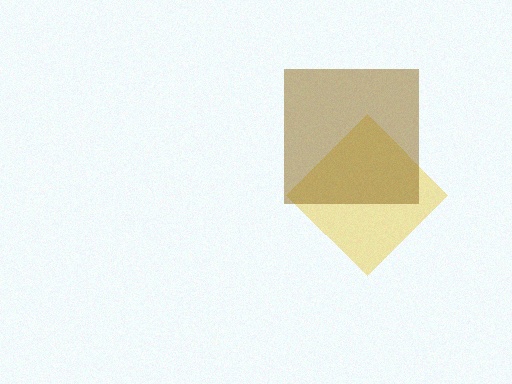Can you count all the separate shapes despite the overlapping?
Yes, there are 2 separate shapes.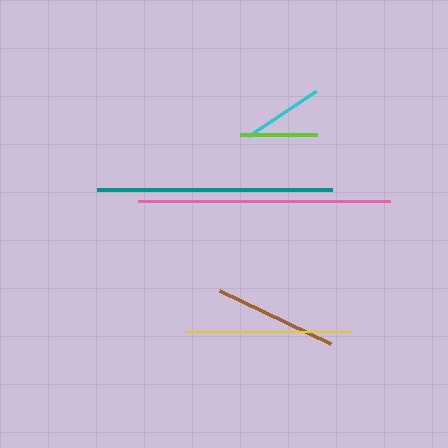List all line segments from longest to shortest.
From longest to shortest: pink, teal, yellow, brown, cyan, lime.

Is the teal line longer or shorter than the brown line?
The teal line is longer than the brown line.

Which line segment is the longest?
The pink line is the longest at approximately 253 pixels.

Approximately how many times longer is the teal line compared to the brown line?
The teal line is approximately 1.9 times the length of the brown line.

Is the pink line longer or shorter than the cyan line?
The pink line is longer than the cyan line.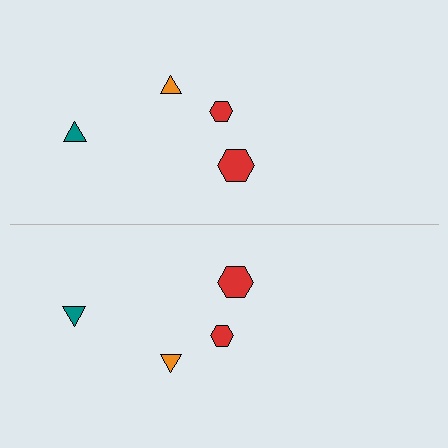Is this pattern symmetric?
Yes, this pattern has bilateral (reflection) symmetry.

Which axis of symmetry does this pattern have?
The pattern has a horizontal axis of symmetry running through the center of the image.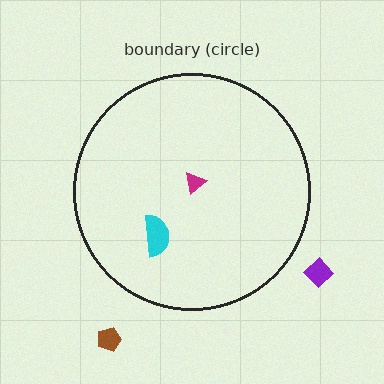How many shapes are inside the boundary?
2 inside, 2 outside.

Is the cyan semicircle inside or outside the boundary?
Inside.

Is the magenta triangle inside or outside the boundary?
Inside.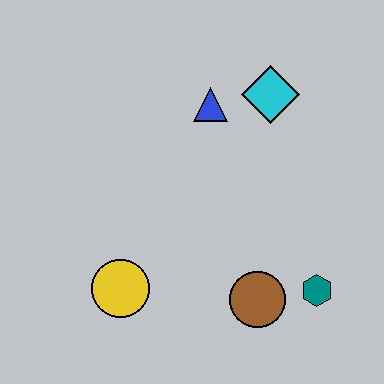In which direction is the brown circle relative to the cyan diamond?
The brown circle is below the cyan diamond.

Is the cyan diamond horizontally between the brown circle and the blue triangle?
No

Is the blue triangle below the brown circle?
No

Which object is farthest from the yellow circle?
The cyan diamond is farthest from the yellow circle.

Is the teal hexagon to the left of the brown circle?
No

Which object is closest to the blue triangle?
The cyan diamond is closest to the blue triangle.